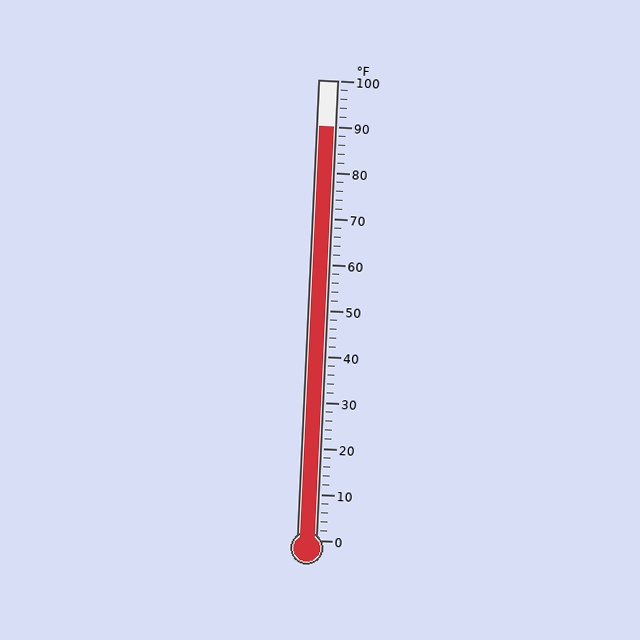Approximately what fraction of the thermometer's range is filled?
The thermometer is filled to approximately 90% of its range.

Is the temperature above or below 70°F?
The temperature is above 70°F.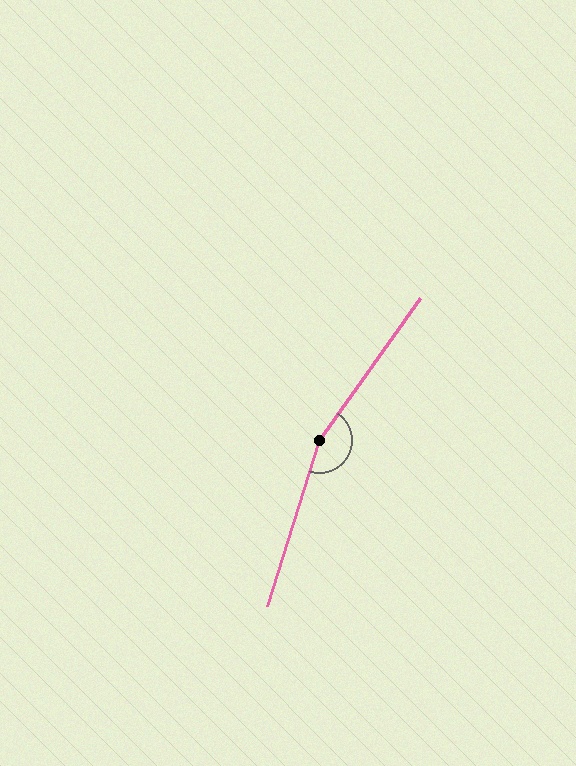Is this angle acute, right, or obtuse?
It is obtuse.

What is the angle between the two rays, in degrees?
Approximately 162 degrees.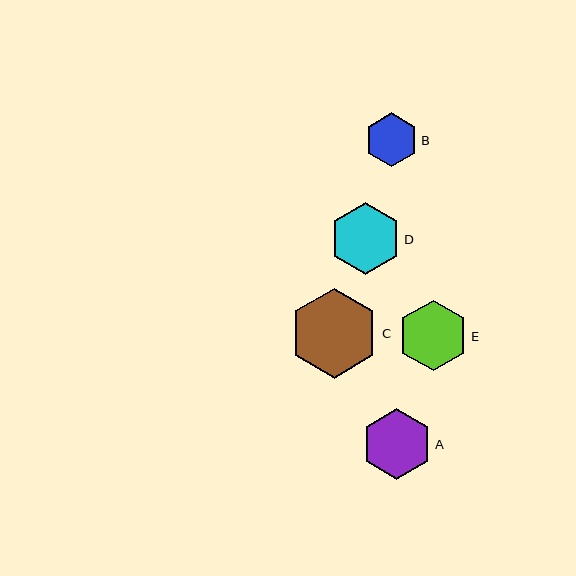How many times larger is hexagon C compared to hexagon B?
Hexagon C is approximately 1.7 times the size of hexagon B.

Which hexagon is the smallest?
Hexagon B is the smallest with a size of approximately 54 pixels.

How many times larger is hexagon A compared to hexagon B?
Hexagon A is approximately 1.3 times the size of hexagon B.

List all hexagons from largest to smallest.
From largest to smallest: C, D, E, A, B.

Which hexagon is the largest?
Hexagon C is the largest with a size of approximately 90 pixels.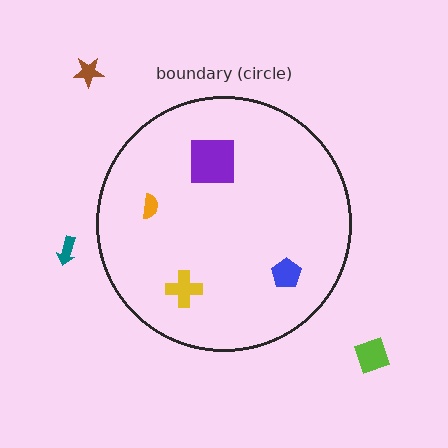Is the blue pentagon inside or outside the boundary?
Inside.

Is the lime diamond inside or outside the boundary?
Outside.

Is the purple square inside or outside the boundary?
Inside.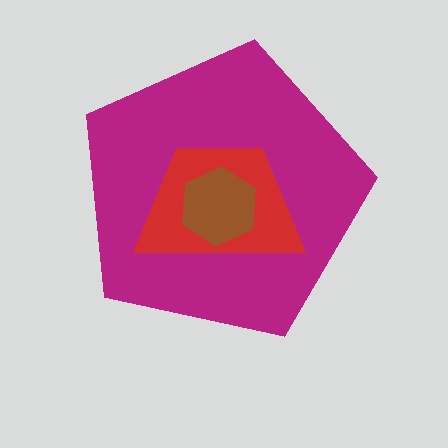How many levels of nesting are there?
3.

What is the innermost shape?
The brown hexagon.